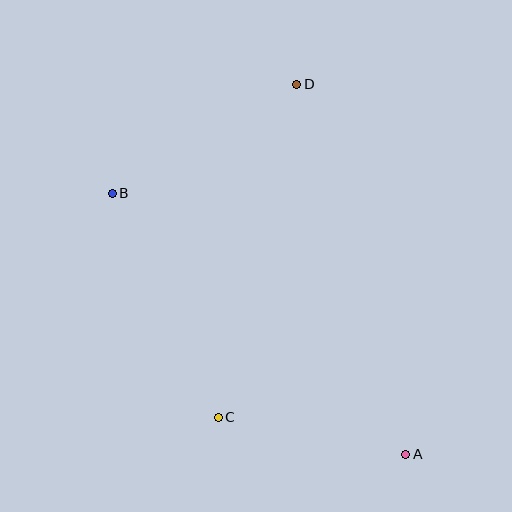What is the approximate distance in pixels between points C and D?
The distance between C and D is approximately 342 pixels.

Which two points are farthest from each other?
Points A and B are farthest from each other.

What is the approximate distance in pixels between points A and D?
The distance between A and D is approximately 386 pixels.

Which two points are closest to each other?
Points A and C are closest to each other.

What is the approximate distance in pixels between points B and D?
The distance between B and D is approximately 215 pixels.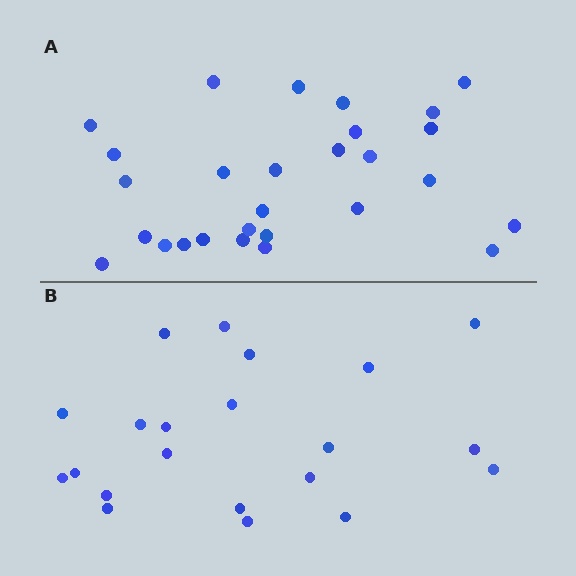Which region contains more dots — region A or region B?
Region A (the top region) has more dots.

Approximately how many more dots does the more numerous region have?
Region A has roughly 8 or so more dots than region B.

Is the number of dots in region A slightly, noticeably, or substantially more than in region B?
Region A has noticeably more, but not dramatically so. The ratio is roughly 1.3 to 1.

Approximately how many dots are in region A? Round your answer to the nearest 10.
About 30 dots. (The exact count is 28, which rounds to 30.)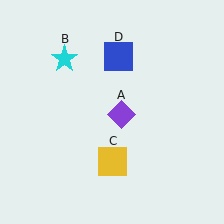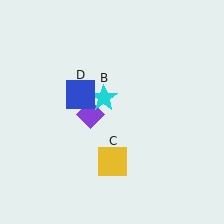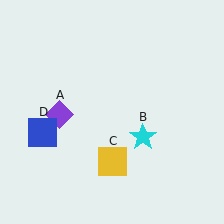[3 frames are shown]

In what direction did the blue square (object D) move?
The blue square (object D) moved down and to the left.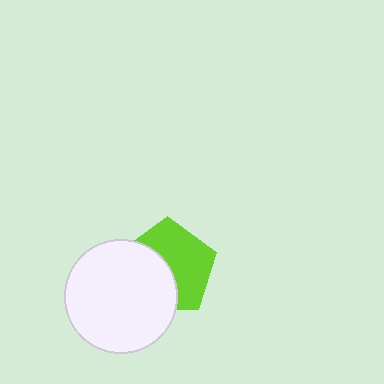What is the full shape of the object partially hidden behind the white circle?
The partially hidden object is a lime pentagon.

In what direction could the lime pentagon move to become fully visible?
The lime pentagon could move toward the upper-right. That would shift it out from behind the white circle entirely.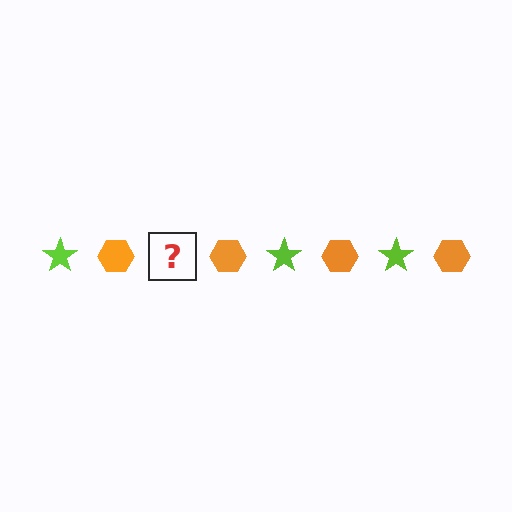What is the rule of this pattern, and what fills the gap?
The rule is that the pattern alternates between lime star and orange hexagon. The gap should be filled with a lime star.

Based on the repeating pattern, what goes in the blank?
The blank should be a lime star.